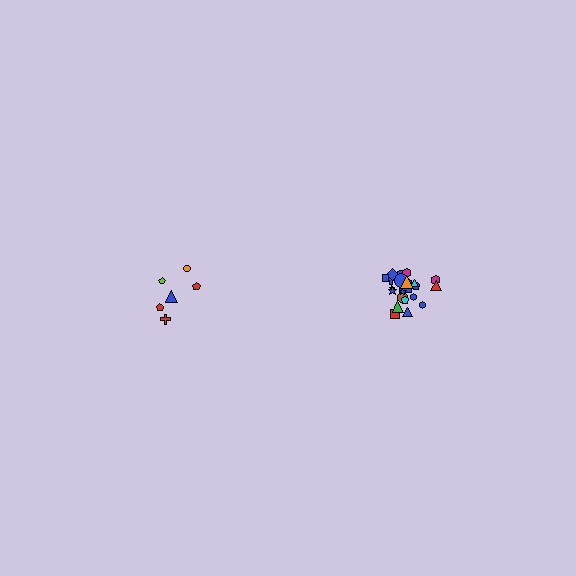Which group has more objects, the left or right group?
The right group.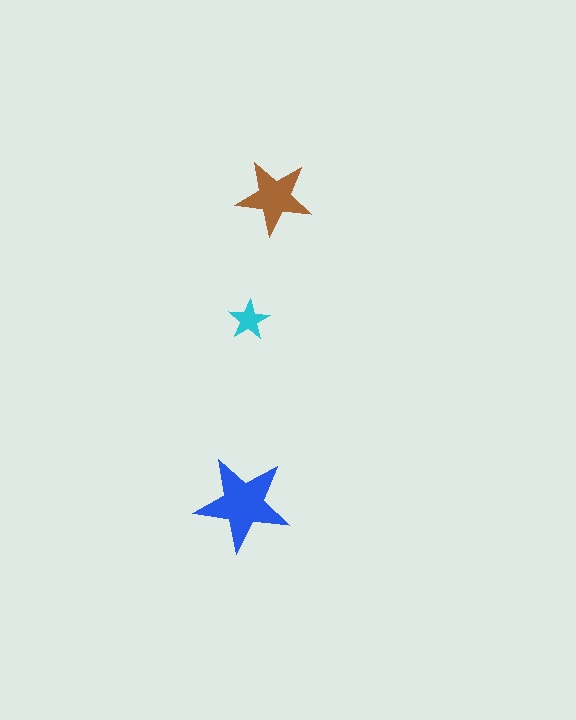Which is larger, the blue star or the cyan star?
The blue one.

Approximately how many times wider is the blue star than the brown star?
About 1.5 times wider.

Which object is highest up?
The brown star is topmost.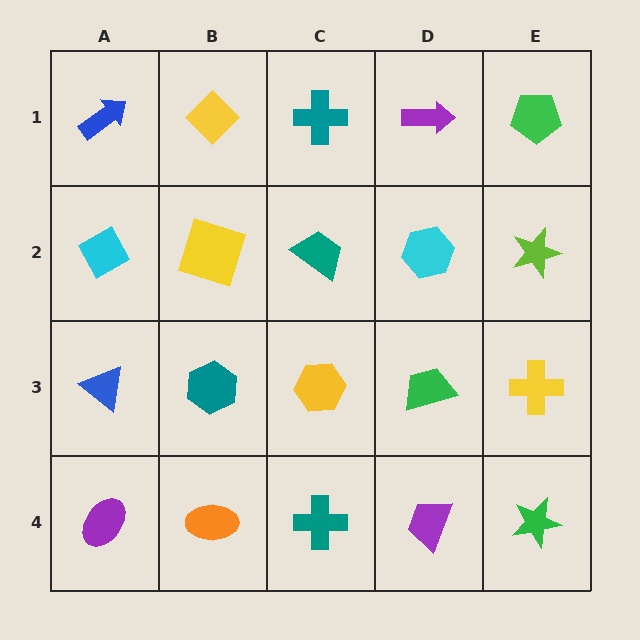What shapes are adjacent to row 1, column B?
A yellow square (row 2, column B), a blue arrow (row 1, column A), a teal cross (row 1, column C).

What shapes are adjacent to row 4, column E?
A yellow cross (row 3, column E), a purple trapezoid (row 4, column D).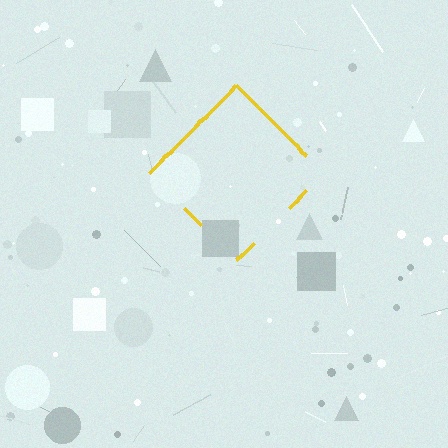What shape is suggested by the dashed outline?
The dashed outline suggests a diamond.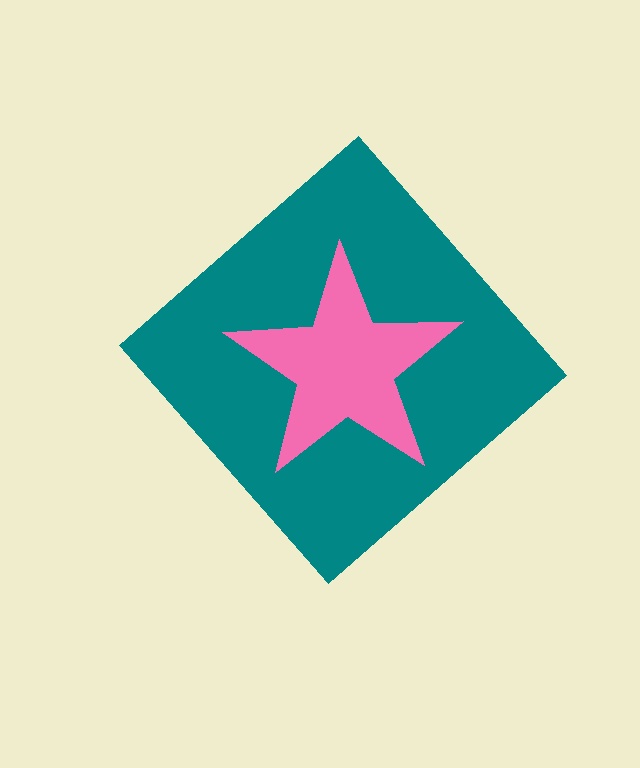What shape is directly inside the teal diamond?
The pink star.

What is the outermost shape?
The teal diamond.